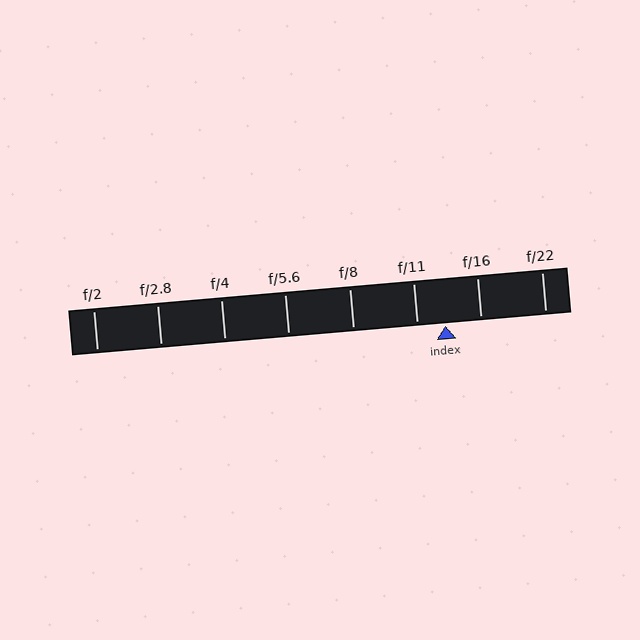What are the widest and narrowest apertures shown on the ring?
The widest aperture shown is f/2 and the narrowest is f/22.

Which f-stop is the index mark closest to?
The index mark is closest to f/11.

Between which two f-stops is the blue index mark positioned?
The index mark is between f/11 and f/16.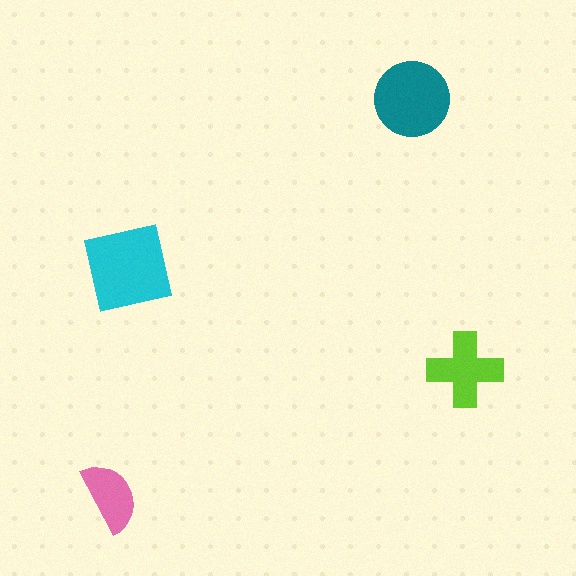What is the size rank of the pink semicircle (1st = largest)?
4th.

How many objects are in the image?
There are 4 objects in the image.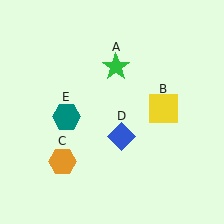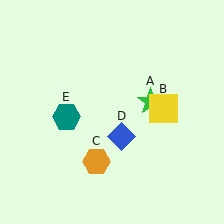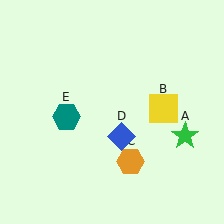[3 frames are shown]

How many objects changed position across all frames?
2 objects changed position: green star (object A), orange hexagon (object C).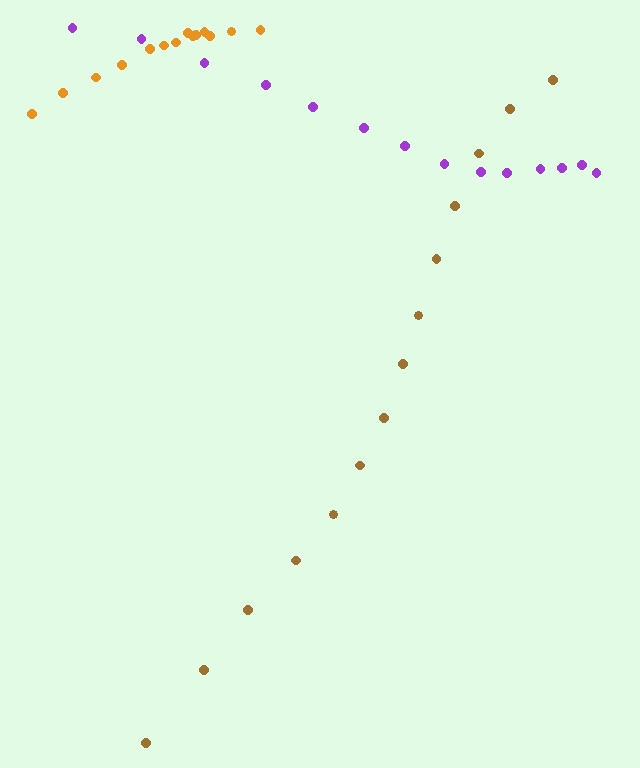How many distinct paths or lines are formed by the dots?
There are 3 distinct paths.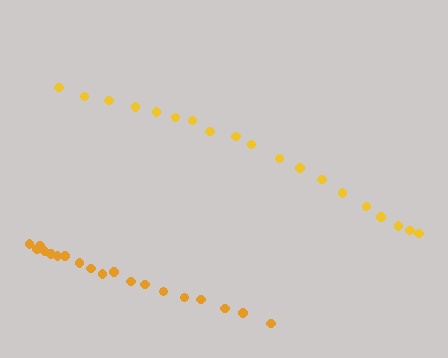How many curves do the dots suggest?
There are 2 distinct paths.